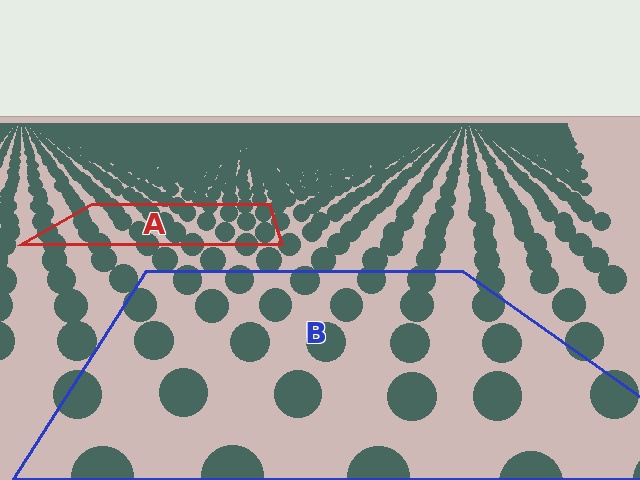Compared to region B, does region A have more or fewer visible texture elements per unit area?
Region A has more texture elements per unit area — they are packed more densely because it is farther away.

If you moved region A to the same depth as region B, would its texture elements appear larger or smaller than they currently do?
They would appear larger. At a closer depth, the same texture elements are projected at a bigger on-screen size.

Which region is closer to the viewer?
Region B is closer. The texture elements there are larger and more spread out.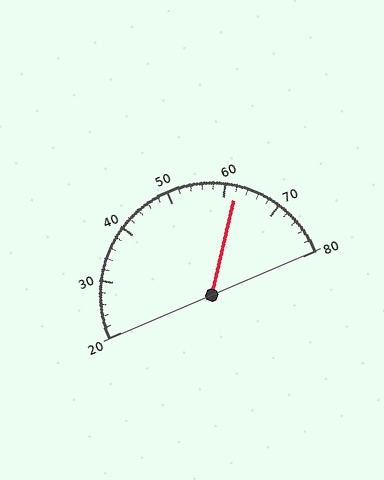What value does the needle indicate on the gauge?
The needle indicates approximately 62.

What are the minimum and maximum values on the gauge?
The gauge ranges from 20 to 80.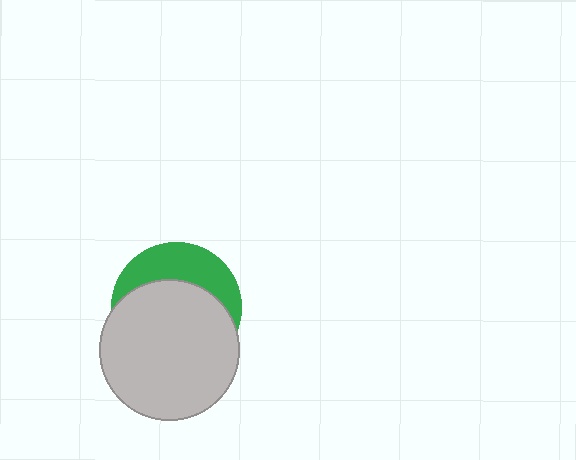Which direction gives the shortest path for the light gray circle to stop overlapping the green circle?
Moving down gives the shortest separation.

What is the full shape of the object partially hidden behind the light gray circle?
The partially hidden object is a green circle.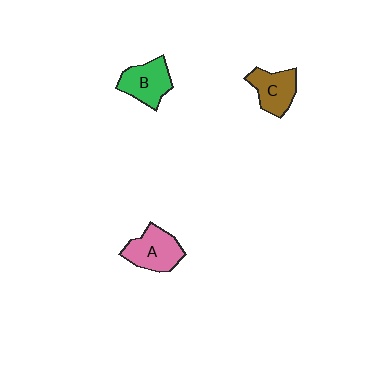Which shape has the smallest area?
Shape C (brown).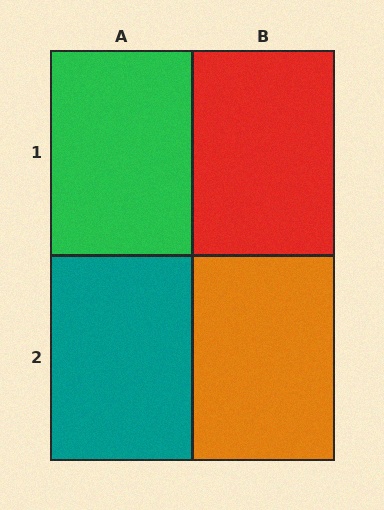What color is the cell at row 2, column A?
Teal.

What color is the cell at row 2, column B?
Orange.